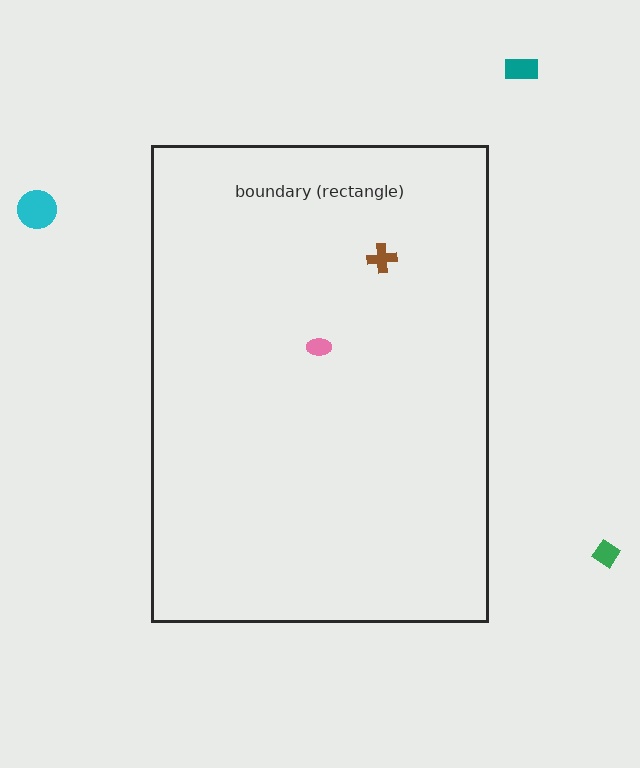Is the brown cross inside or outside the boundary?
Inside.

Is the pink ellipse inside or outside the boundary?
Inside.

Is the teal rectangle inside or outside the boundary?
Outside.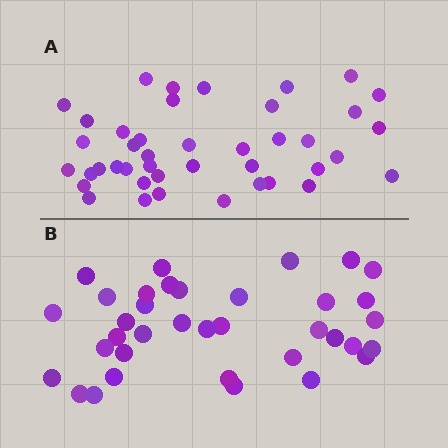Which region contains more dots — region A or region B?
Region A (the top region) has more dots.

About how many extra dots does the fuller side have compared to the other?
Region A has about 6 more dots than region B.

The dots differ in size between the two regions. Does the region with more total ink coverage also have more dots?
No. Region B has more total ink coverage because its dots are larger, but region A actually contains more individual dots. Total area can be misleading — the number of items is what matters here.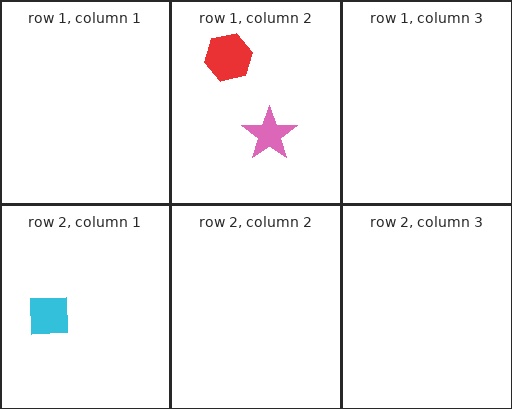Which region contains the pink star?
The row 1, column 2 region.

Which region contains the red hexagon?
The row 1, column 2 region.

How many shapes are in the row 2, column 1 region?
1.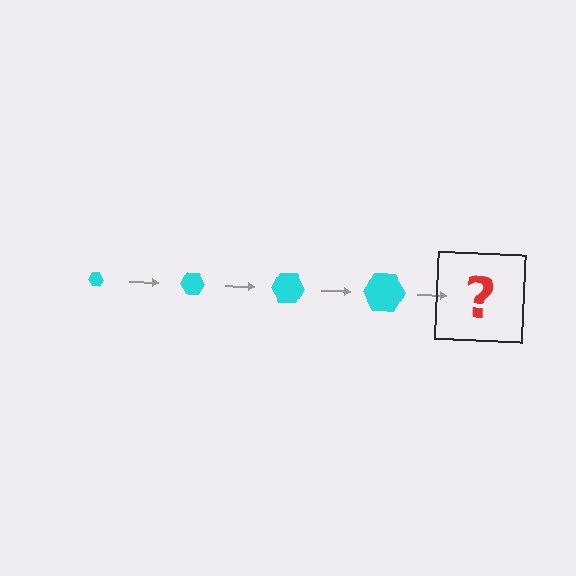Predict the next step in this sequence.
The next step is a cyan hexagon, larger than the previous one.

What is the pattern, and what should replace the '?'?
The pattern is that the hexagon gets progressively larger each step. The '?' should be a cyan hexagon, larger than the previous one.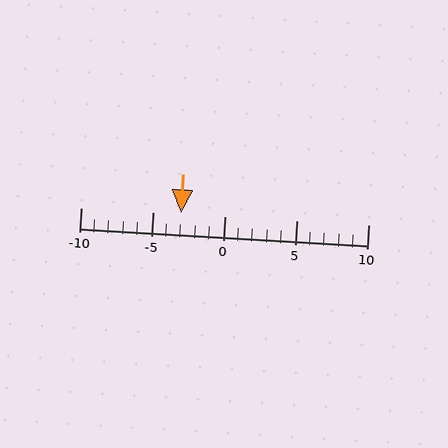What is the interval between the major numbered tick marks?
The major tick marks are spaced 5 units apart.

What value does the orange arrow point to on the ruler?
The orange arrow points to approximately -3.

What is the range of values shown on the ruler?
The ruler shows values from -10 to 10.